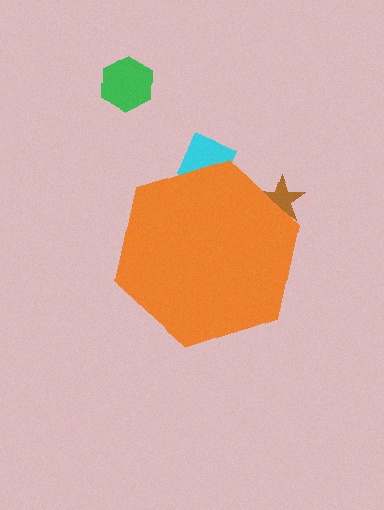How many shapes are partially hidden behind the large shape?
2 shapes are partially hidden.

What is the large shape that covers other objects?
An orange hexagon.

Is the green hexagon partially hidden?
No, the green hexagon is fully visible.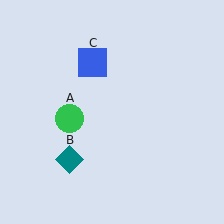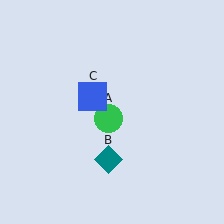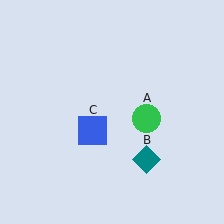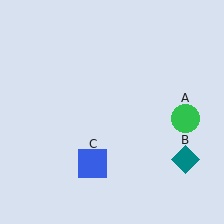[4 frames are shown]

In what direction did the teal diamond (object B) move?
The teal diamond (object B) moved right.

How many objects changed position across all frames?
3 objects changed position: green circle (object A), teal diamond (object B), blue square (object C).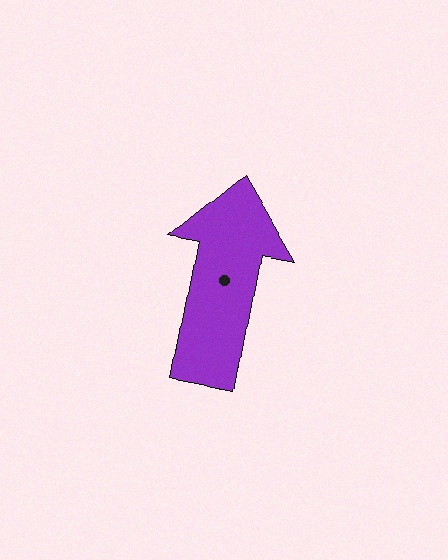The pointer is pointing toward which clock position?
Roughly 12 o'clock.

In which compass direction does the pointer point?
North.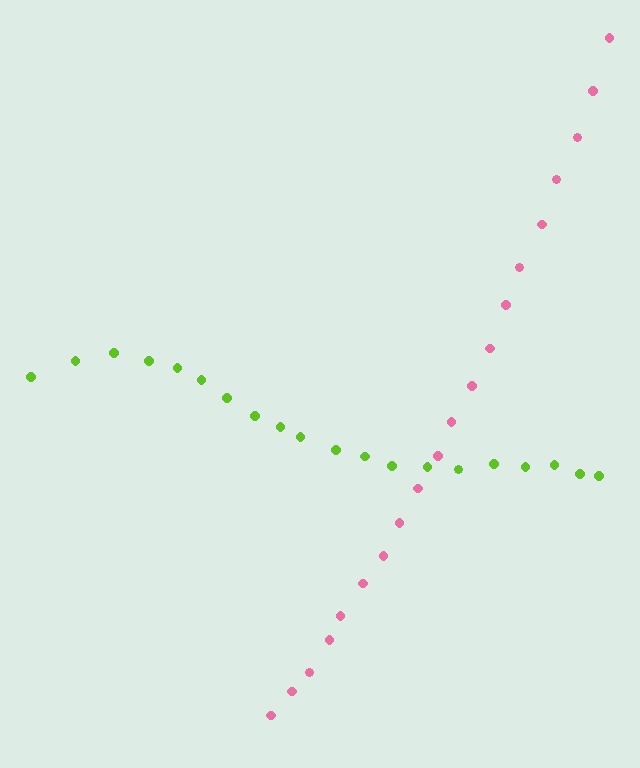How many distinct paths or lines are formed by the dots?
There are 2 distinct paths.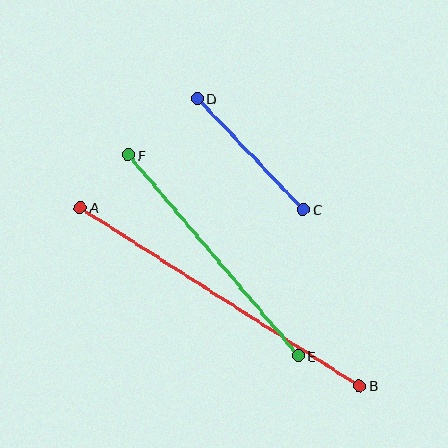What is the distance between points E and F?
The distance is approximately 263 pixels.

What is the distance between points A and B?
The distance is approximately 331 pixels.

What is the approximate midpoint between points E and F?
The midpoint is at approximately (213, 255) pixels.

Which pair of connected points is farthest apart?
Points A and B are farthest apart.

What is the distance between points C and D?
The distance is approximately 154 pixels.